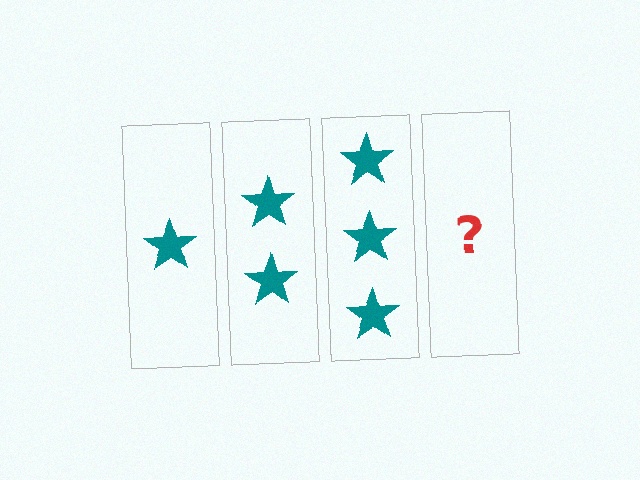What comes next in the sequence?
The next element should be 4 stars.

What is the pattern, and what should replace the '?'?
The pattern is that each step adds one more star. The '?' should be 4 stars.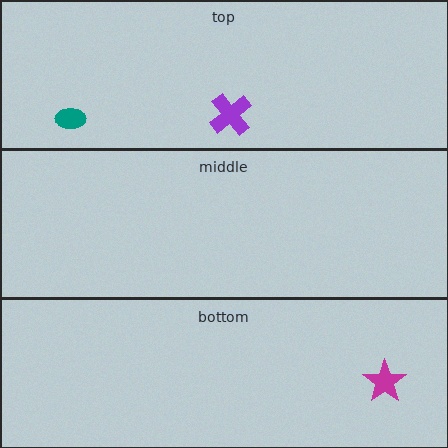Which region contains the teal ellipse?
The top region.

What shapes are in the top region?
The purple cross, the teal ellipse.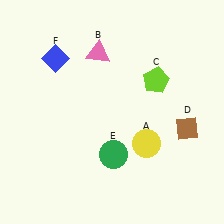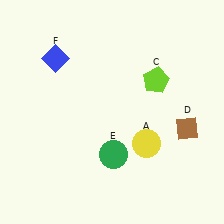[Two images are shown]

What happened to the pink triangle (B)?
The pink triangle (B) was removed in Image 2. It was in the top-left area of Image 1.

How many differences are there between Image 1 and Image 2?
There is 1 difference between the two images.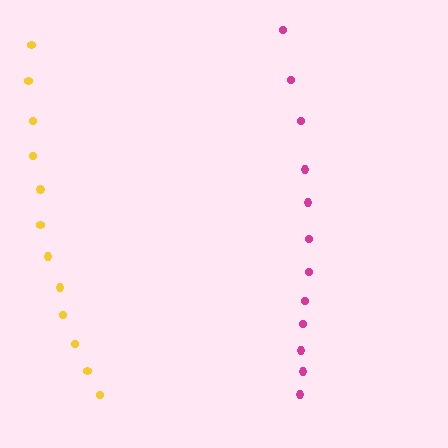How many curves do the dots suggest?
There are 2 distinct paths.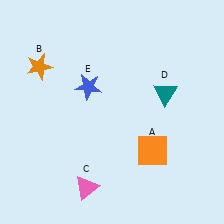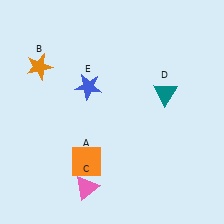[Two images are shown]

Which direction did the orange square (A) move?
The orange square (A) moved left.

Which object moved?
The orange square (A) moved left.